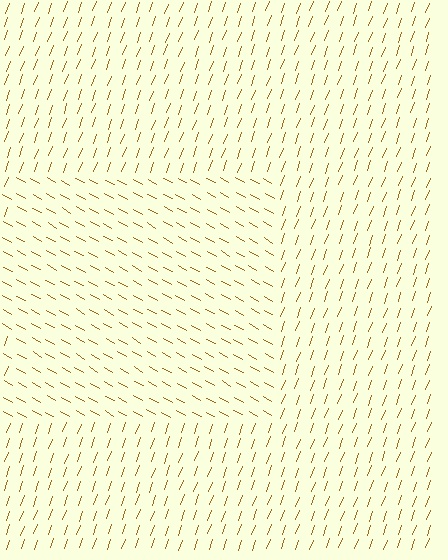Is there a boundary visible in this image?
Yes, there is a texture boundary formed by a change in line orientation.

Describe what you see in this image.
The image is filled with small brown line segments. A rectangle region in the image has lines oriented differently from the surrounding lines, creating a visible texture boundary.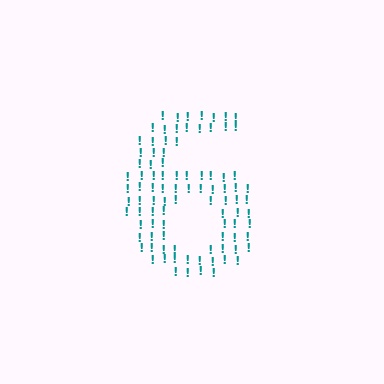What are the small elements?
The small elements are exclamation marks.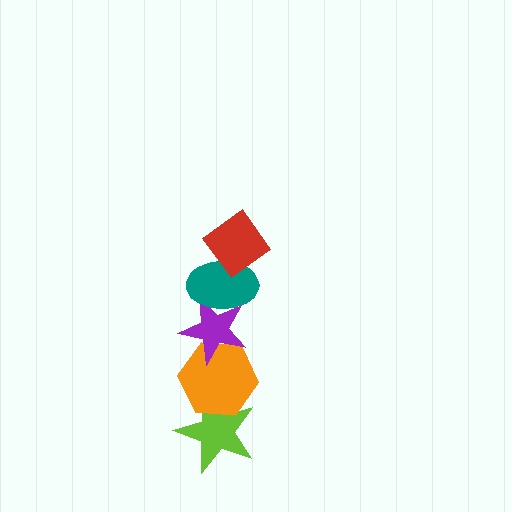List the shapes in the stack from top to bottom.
From top to bottom: the red diamond, the teal ellipse, the purple star, the orange hexagon, the lime star.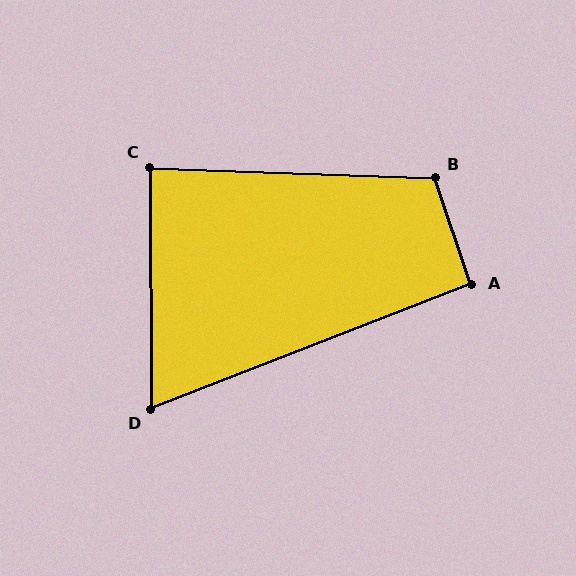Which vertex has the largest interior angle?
B, at approximately 111 degrees.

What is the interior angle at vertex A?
Approximately 92 degrees (approximately right).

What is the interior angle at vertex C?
Approximately 88 degrees (approximately right).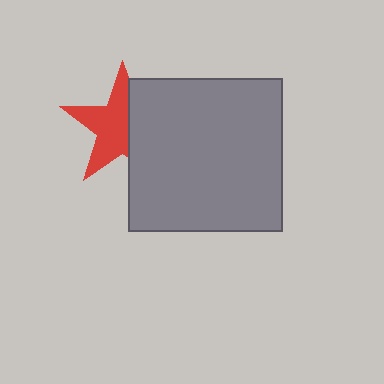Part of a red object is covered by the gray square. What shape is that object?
It is a star.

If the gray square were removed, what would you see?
You would see the complete red star.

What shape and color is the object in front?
The object in front is a gray square.